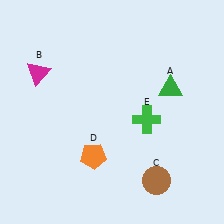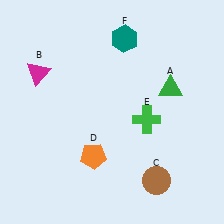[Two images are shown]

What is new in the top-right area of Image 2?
A teal hexagon (F) was added in the top-right area of Image 2.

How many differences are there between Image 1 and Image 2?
There is 1 difference between the two images.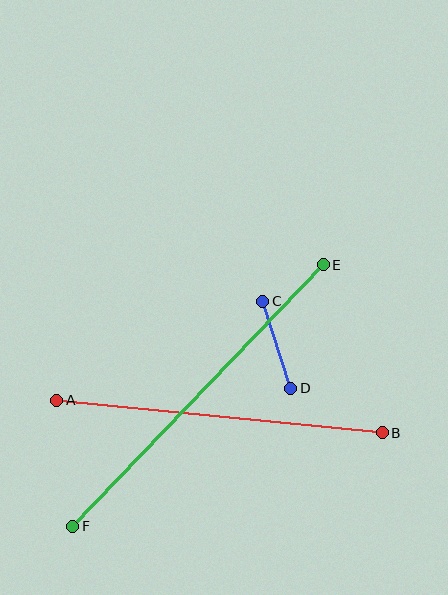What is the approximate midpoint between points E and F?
The midpoint is at approximately (198, 395) pixels.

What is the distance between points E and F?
The distance is approximately 362 pixels.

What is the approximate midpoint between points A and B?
The midpoint is at approximately (219, 416) pixels.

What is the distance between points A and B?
The distance is approximately 327 pixels.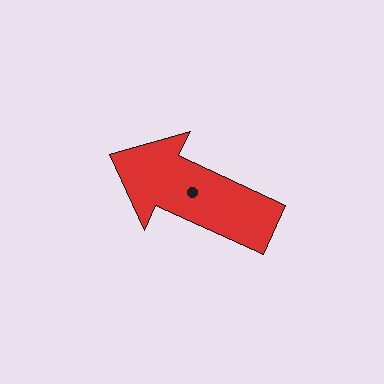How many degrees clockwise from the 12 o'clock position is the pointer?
Approximately 295 degrees.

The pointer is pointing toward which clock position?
Roughly 10 o'clock.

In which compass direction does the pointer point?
Northwest.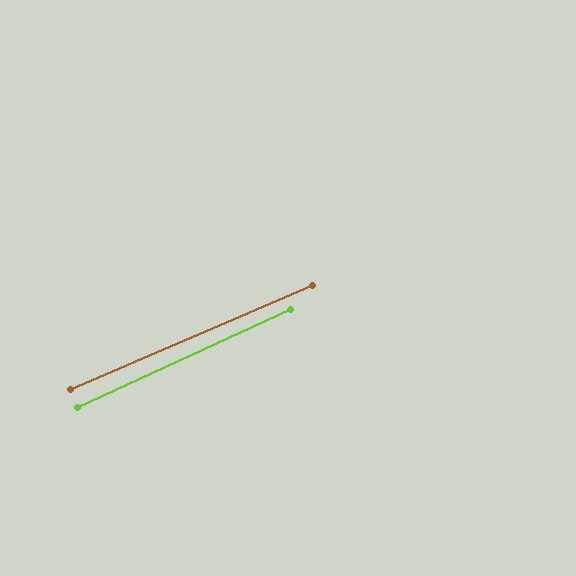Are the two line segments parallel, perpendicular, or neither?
Parallel — their directions differ by only 1.3°.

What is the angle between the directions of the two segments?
Approximately 1 degree.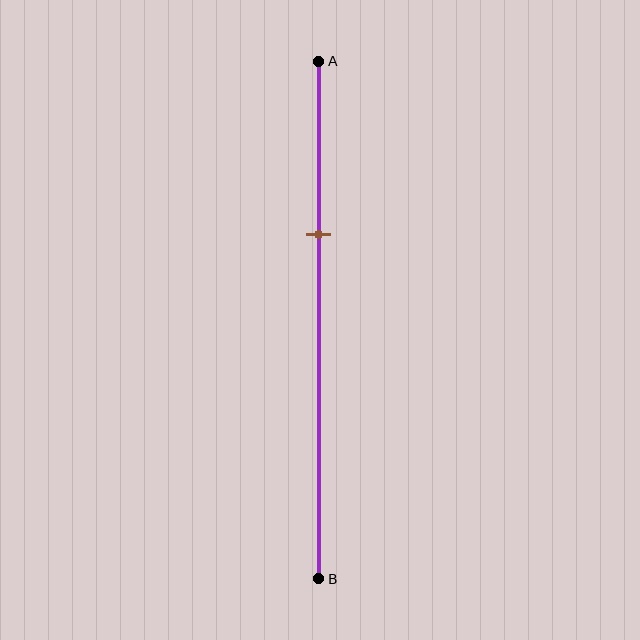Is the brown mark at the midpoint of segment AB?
No, the mark is at about 35% from A, not at the 50% midpoint.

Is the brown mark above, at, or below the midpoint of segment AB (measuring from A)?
The brown mark is above the midpoint of segment AB.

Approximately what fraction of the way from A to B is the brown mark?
The brown mark is approximately 35% of the way from A to B.